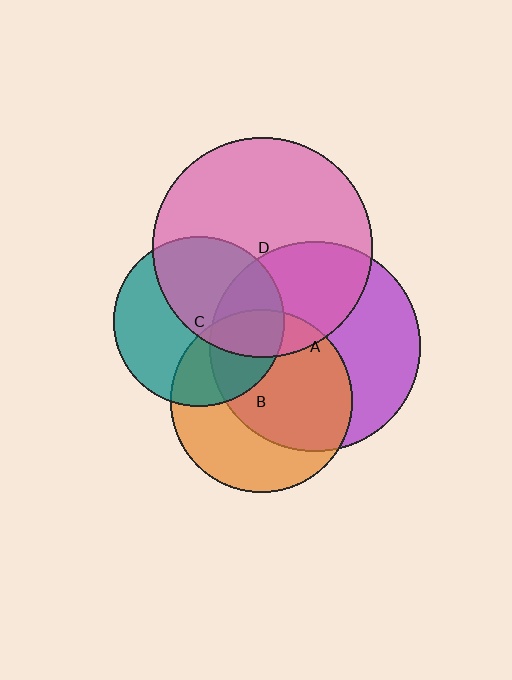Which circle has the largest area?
Circle D (pink).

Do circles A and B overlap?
Yes.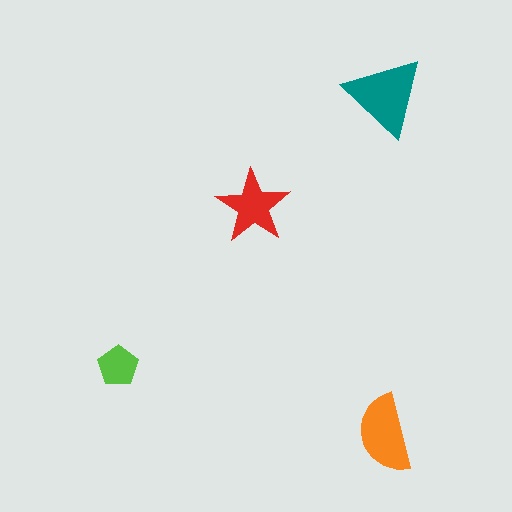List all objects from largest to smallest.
The teal triangle, the orange semicircle, the red star, the lime pentagon.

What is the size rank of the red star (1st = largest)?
3rd.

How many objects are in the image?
There are 4 objects in the image.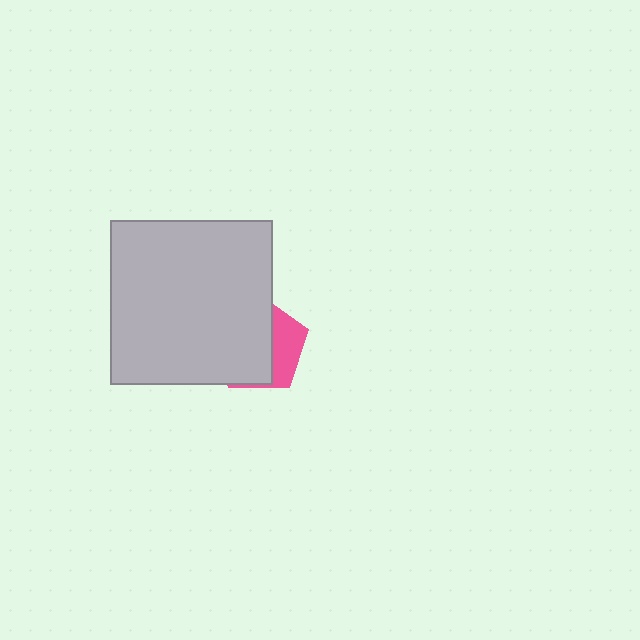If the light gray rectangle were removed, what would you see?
You would see the complete pink pentagon.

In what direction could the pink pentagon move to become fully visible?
The pink pentagon could move right. That would shift it out from behind the light gray rectangle entirely.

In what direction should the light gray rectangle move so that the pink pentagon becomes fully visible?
The light gray rectangle should move left. That is the shortest direction to clear the overlap and leave the pink pentagon fully visible.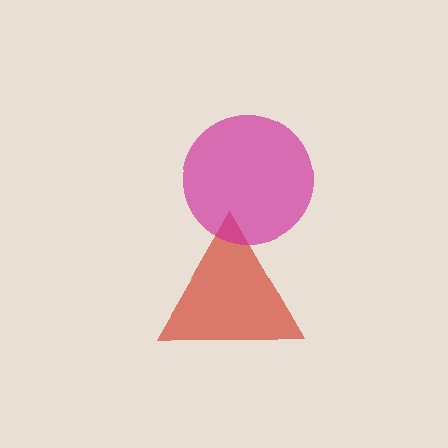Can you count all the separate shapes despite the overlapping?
Yes, there are 2 separate shapes.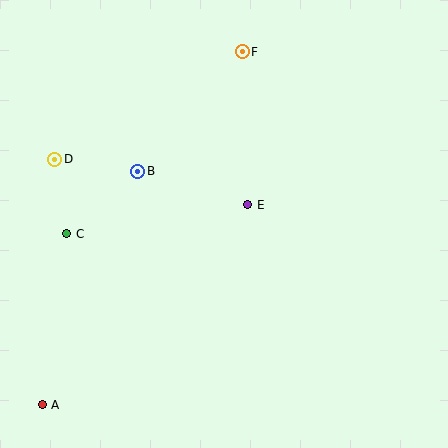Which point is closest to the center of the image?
Point E at (248, 205) is closest to the center.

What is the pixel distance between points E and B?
The distance between E and B is 115 pixels.